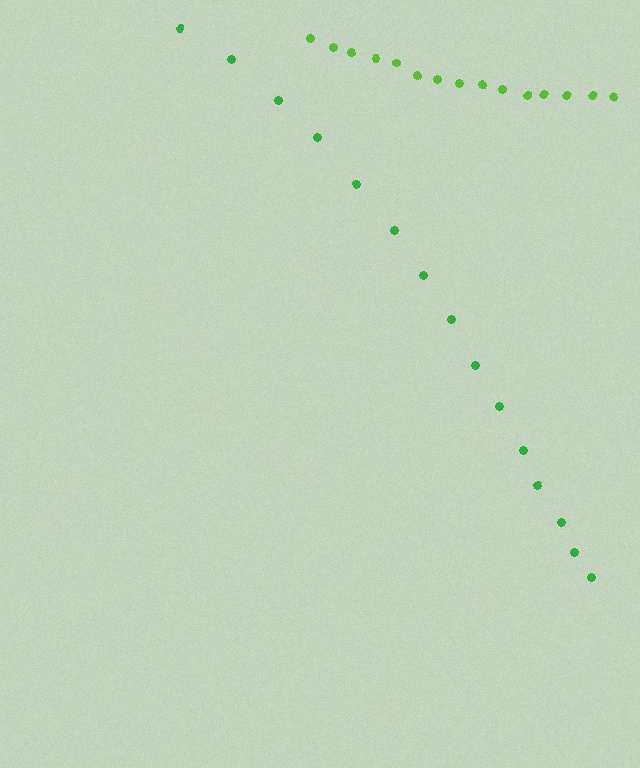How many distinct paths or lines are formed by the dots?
There are 2 distinct paths.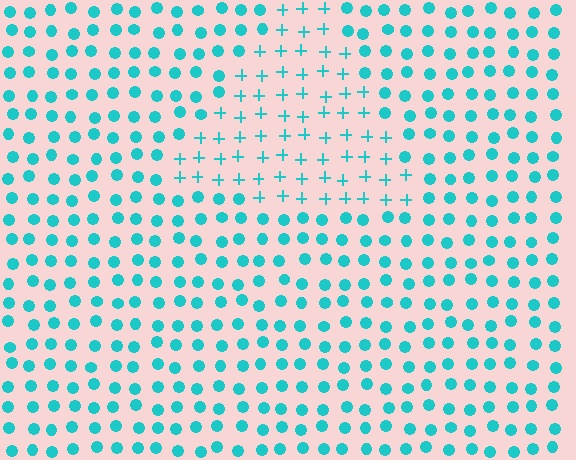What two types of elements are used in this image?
The image uses plus signs inside the triangle region and circles outside it.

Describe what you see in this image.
The image is filled with small cyan elements arranged in a uniform grid. A triangle-shaped region contains plus signs, while the surrounding area contains circles. The boundary is defined purely by the change in element shape.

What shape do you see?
I see a triangle.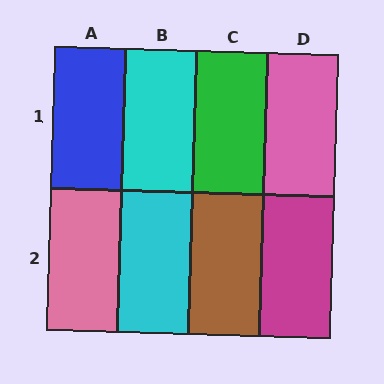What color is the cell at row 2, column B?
Cyan.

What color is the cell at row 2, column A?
Pink.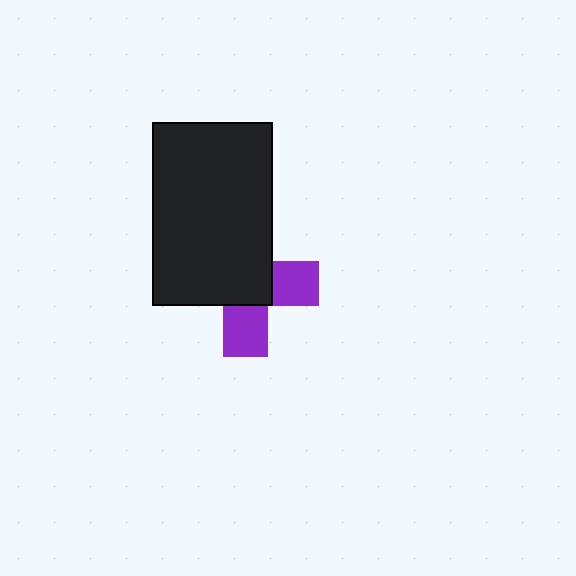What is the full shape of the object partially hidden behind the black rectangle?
The partially hidden object is a purple cross.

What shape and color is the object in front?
The object in front is a black rectangle.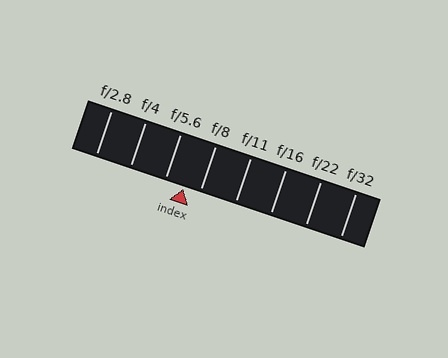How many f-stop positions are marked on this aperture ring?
There are 8 f-stop positions marked.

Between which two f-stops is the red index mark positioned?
The index mark is between f/5.6 and f/8.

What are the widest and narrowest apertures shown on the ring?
The widest aperture shown is f/2.8 and the narrowest is f/32.